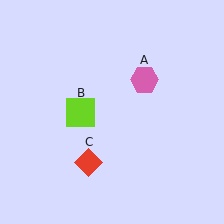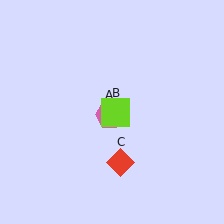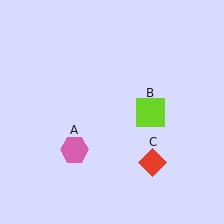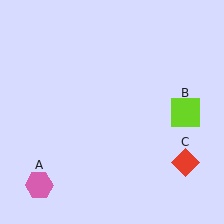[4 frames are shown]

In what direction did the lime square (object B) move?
The lime square (object B) moved right.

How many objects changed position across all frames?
3 objects changed position: pink hexagon (object A), lime square (object B), red diamond (object C).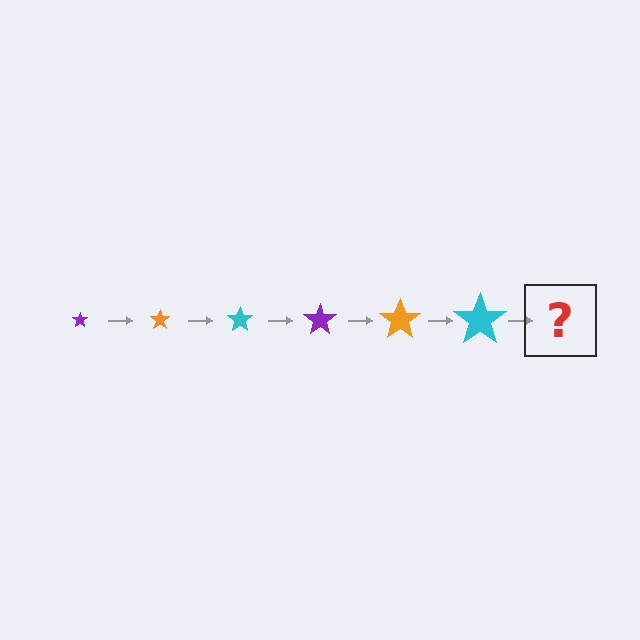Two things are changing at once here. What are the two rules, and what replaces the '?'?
The two rules are that the star grows larger each step and the color cycles through purple, orange, and cyan. The '?' should be a purple star, larger than the previous one.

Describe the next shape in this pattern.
It should be a purple star, larger than the previous one.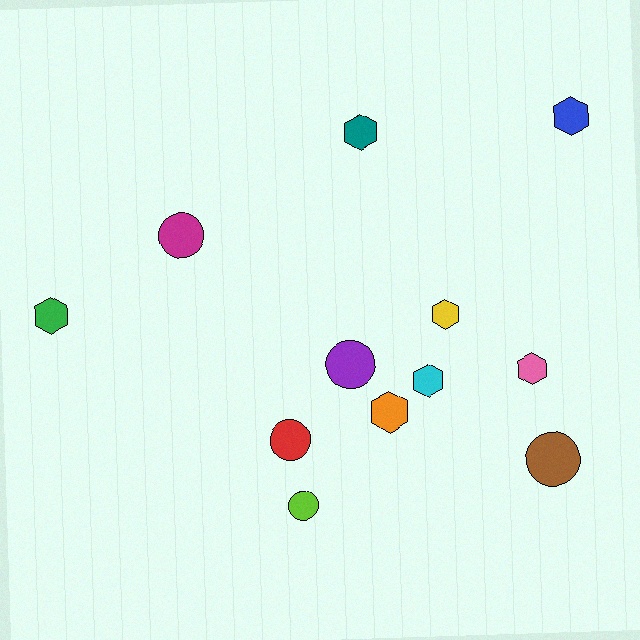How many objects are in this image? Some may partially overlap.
There are 12 objects.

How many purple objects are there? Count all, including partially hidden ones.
There is 1 purple object.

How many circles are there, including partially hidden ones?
There are 5 circles.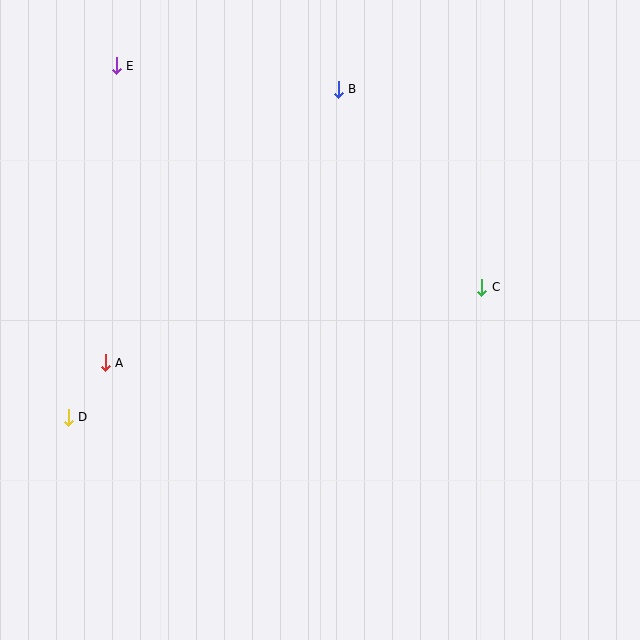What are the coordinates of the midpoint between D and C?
The midpoint between D and C is at (275, 352).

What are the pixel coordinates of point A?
Point A is at (105, 363).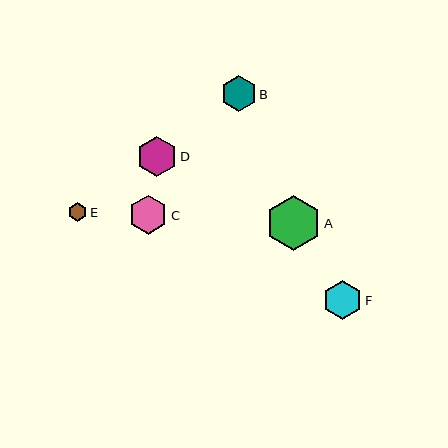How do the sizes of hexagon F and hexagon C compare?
Hexagon F and hexagon C are approximately the same size.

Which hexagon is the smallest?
Hexagon E is the smallest with a size of approximately 19 pixels.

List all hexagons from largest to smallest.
From largest to smallest: A, D, F, C, B, E.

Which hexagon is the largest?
Hexagon A is the largest with a size of approximately 55 pixels.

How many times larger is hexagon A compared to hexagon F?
Hexagon A is approximately 1.4 times the size of hexagon F.